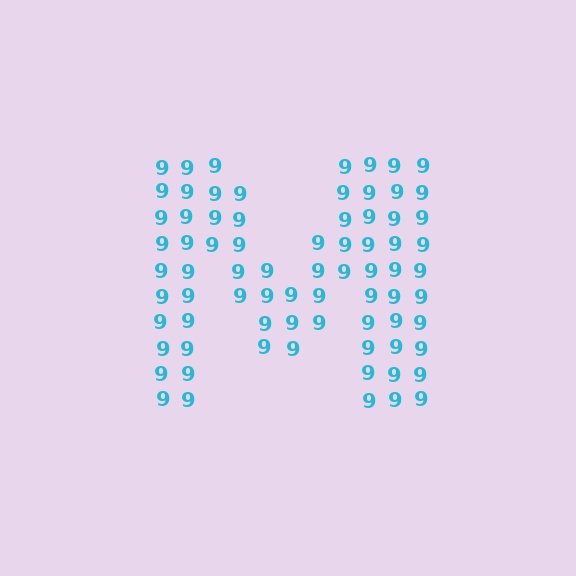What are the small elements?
The small elements are digit 9's.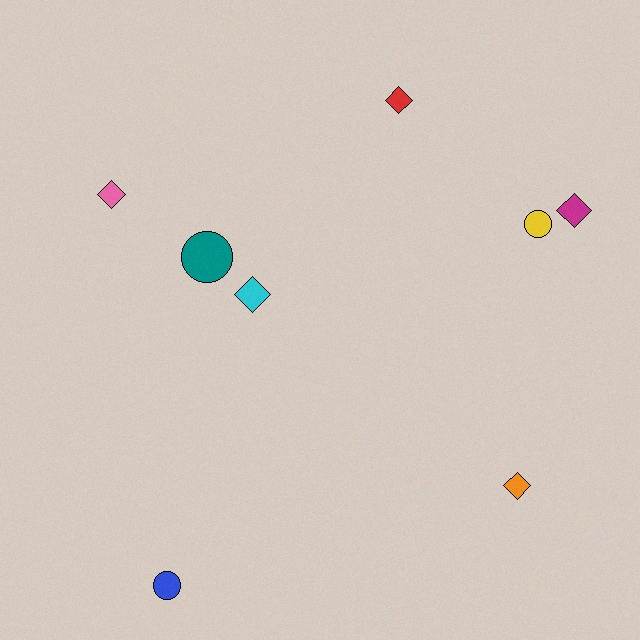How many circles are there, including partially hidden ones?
There are 3 circles.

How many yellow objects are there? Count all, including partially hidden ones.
There is 1 yellow object.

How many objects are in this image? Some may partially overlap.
There are 8 objects.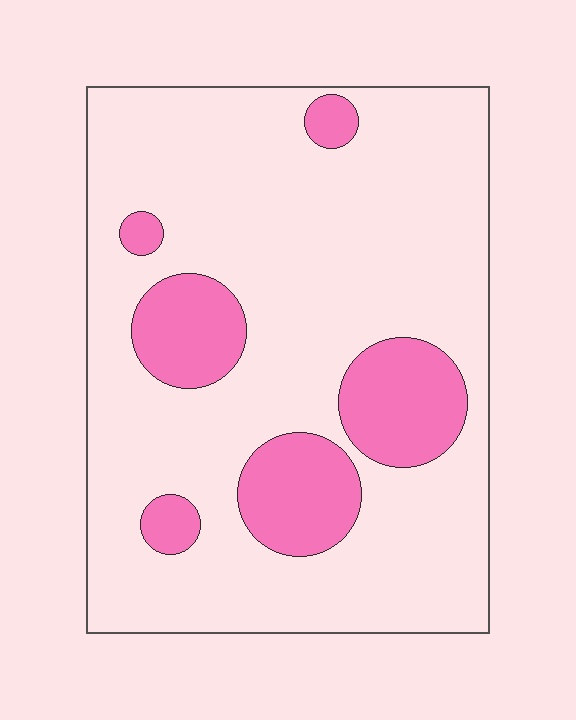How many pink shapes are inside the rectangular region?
6.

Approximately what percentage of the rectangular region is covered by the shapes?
Approximately 20%.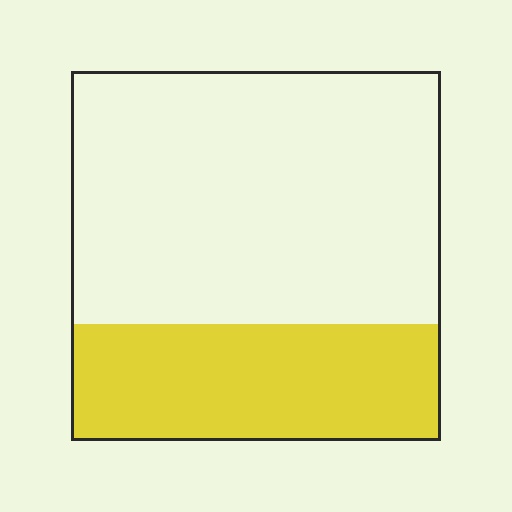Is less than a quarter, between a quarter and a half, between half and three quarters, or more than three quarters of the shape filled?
Between a quarter and a half.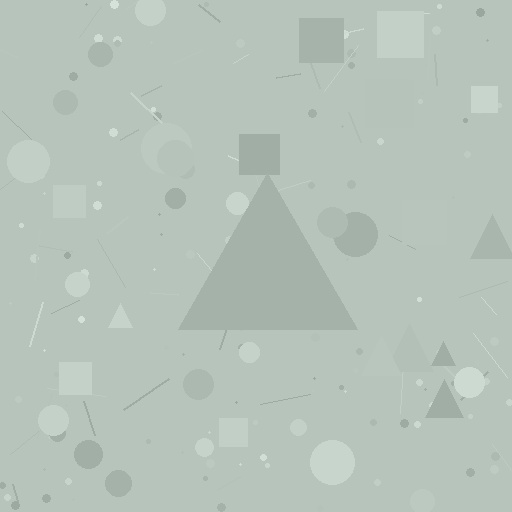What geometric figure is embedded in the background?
A triangle is embedded in the background.